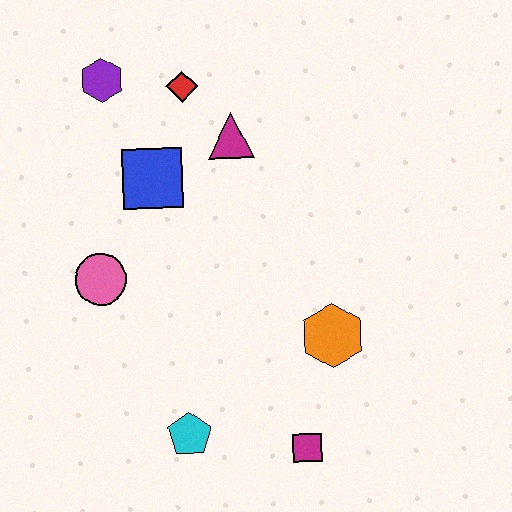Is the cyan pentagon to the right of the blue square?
Yes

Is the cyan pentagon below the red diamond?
Yes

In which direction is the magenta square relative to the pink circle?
The magenta square is to the right of the pink circle.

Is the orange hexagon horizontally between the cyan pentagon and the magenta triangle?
No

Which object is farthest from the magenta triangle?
The magenta square is farthest from the magenta triangle.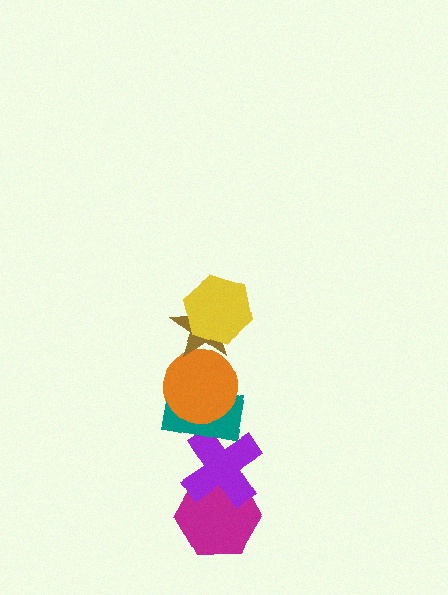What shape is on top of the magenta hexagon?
The purple cross is on top of the magenta hexagon.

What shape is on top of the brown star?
The yellow hexagon is on top of the brown star.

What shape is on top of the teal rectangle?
The orange circle is on top of the teal rectangle.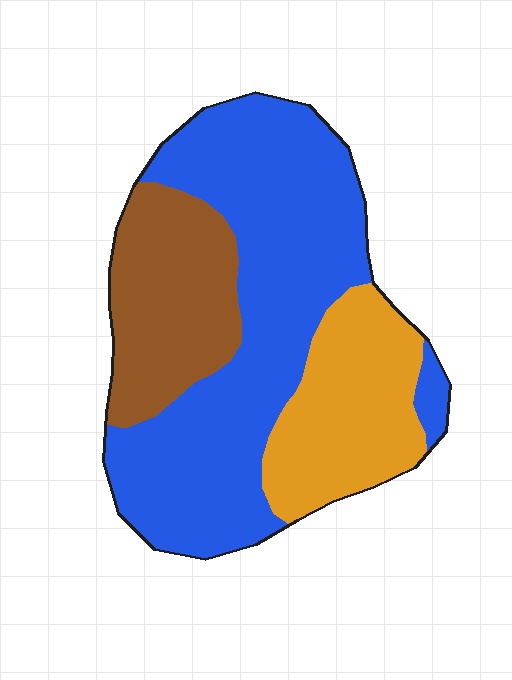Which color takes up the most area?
Blue, at roughly 55%.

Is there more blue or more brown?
Blue.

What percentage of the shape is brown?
Brown covers roughly 20% of the shape.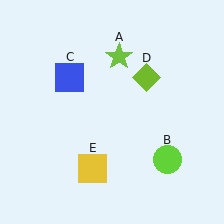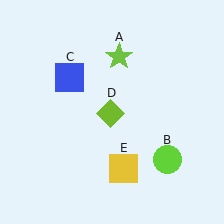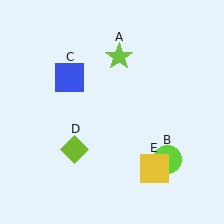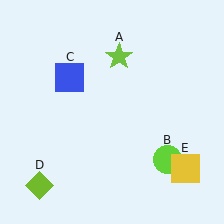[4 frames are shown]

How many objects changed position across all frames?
2 objects changed position: lime diamond (object D), yellow square (object E).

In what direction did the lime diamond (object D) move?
The lime diamond (object D) moved down and to the left.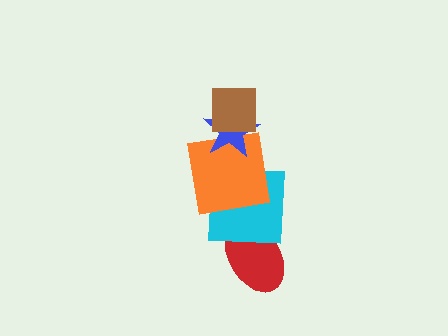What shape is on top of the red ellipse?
The cyan square is on top of the red ellipse.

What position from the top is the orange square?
The orange square is 3rd from the top.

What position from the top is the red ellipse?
The red ellipse is 5th from the top.